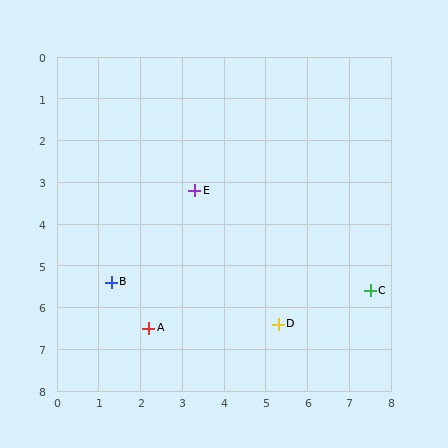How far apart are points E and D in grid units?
Points E and D are about 3.8 grid units apart.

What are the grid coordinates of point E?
Point E is at approximately (3.3, 3.2).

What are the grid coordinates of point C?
Point C is at approximately (7.5, 5.6).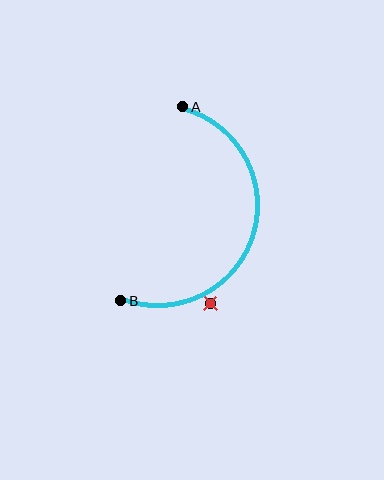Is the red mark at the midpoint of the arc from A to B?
No — the red mark does not lie on the arc at all. It sits slightly outside the curve.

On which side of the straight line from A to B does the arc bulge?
The arc bulges to the right of the straight line connecting A and B.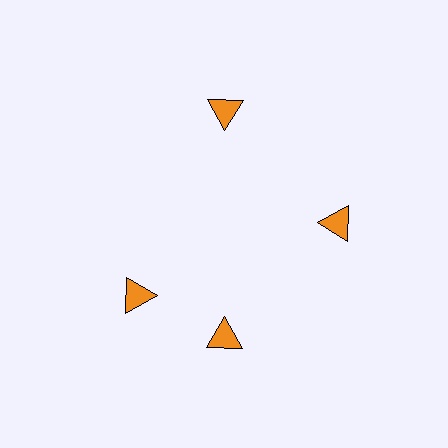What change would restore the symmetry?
The symmetry would be restored by rotating it back into even spacing with its neighbors so that all 4 triangles sit at equal angles and equal distance from the center.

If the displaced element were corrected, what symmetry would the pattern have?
It would have 4-fold rotational symmetry — the pattern would map onto itself every 90 degrees.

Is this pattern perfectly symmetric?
No. The 4 orange triangles are arranged in a ring, but one element near the 9 o'clock position is rotated out of alignment along the ring, breaking the 4-fold rotational symmetry.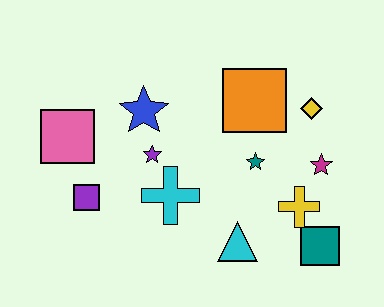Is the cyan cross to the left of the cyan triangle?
Yes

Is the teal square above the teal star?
No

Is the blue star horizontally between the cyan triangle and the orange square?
No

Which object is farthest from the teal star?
The pink square is farthest from the teal star.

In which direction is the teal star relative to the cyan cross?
The teal star is to the right of the cyan cross.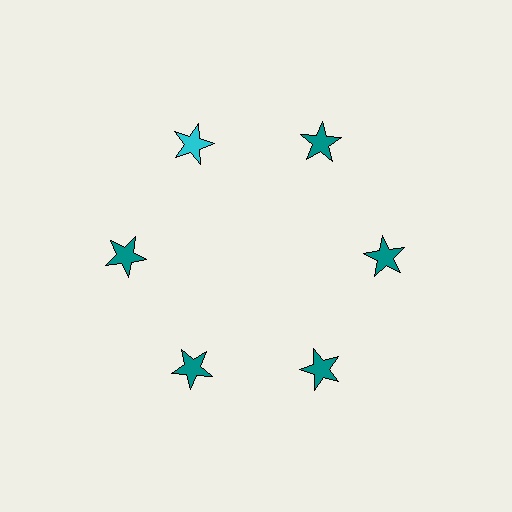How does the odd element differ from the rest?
It has a different color: cyan instead of teal.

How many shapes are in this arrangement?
There are 6 shapes arranged in a ring pattern.